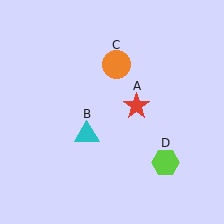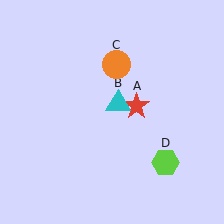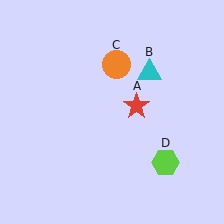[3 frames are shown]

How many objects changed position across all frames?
1 object changed position: cyan triangle (object B).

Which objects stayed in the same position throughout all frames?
Red star (object A) and orange circle (object C) and lime hexagon (object D) remained stationary.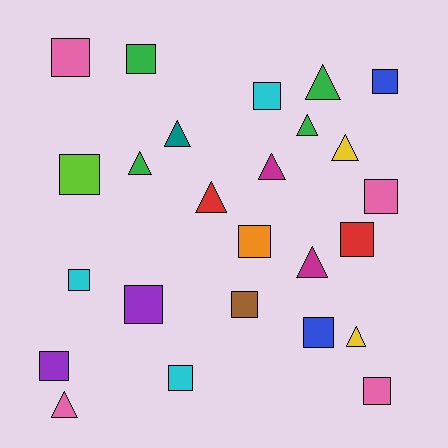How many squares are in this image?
There are 15 squares.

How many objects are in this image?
There are 25 objects.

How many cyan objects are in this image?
There are 3 cyan objects.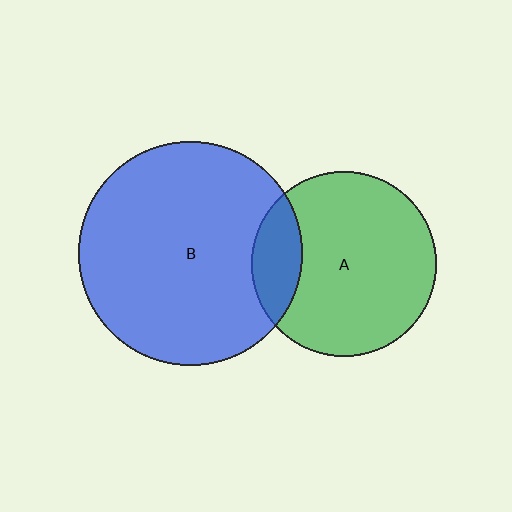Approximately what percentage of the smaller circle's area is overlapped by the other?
Approximately 15%.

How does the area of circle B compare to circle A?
Approximately 1.5 times.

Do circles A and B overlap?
Yes.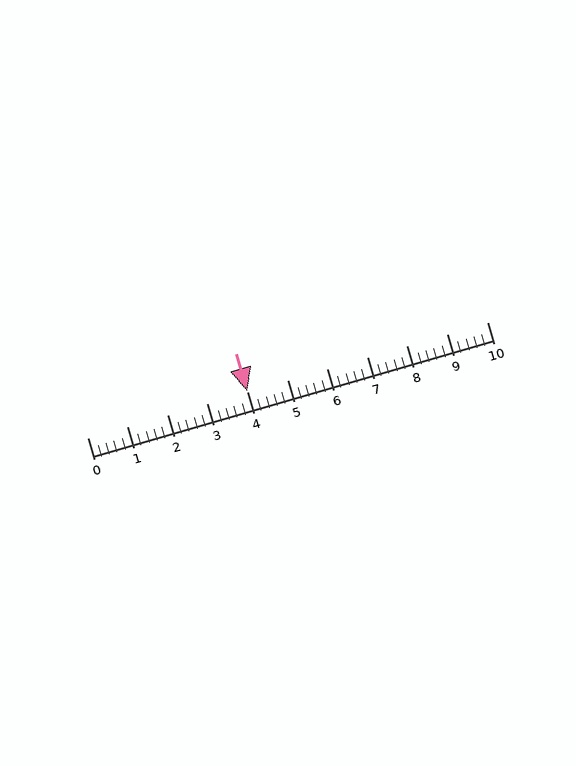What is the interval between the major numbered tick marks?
The major tick marks are spaced 1 units apart.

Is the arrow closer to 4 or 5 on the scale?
The arrow is closer to 4.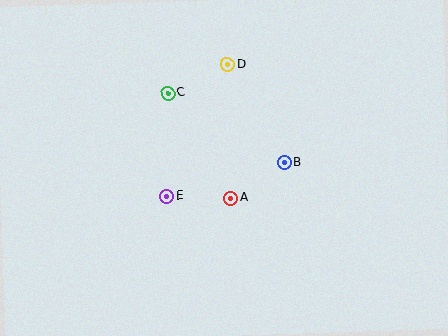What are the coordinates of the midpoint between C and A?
The midpoint between C and A is at (199, 146).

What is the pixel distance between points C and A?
The distance between C and A is 123 pixels.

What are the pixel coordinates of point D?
Point D is at (227, 64).